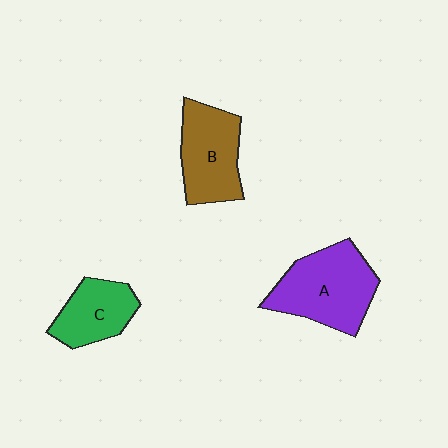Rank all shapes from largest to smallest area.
From largest to smallest: A (purple), B (brown), C (green).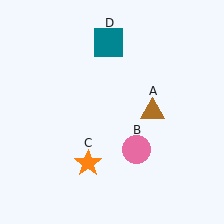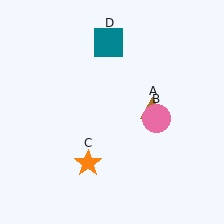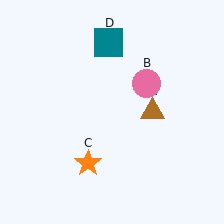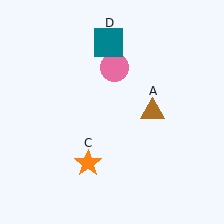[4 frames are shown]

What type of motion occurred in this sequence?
The pink circle (object B) rotated counterclockwise around the center of the scene.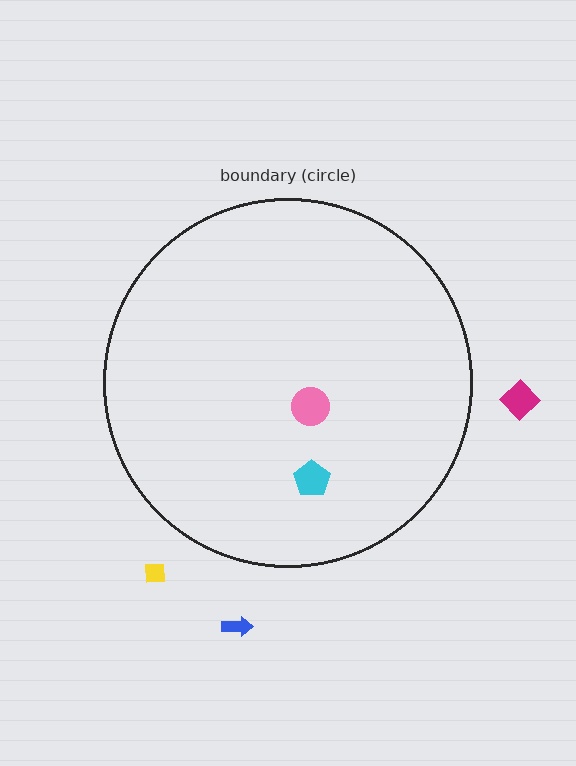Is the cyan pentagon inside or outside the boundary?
Inside.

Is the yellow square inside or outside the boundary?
Outside.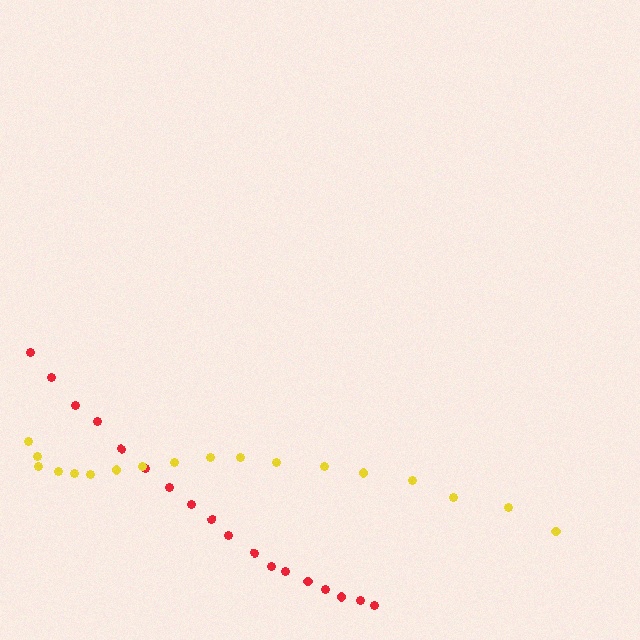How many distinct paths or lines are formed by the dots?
There are 2 distinct paths.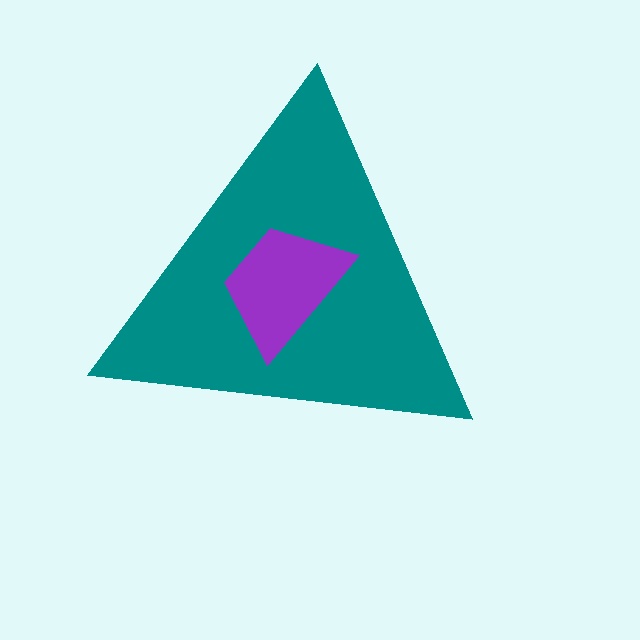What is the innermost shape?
The purple trapezoid.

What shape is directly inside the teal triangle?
The purple trapezoid.